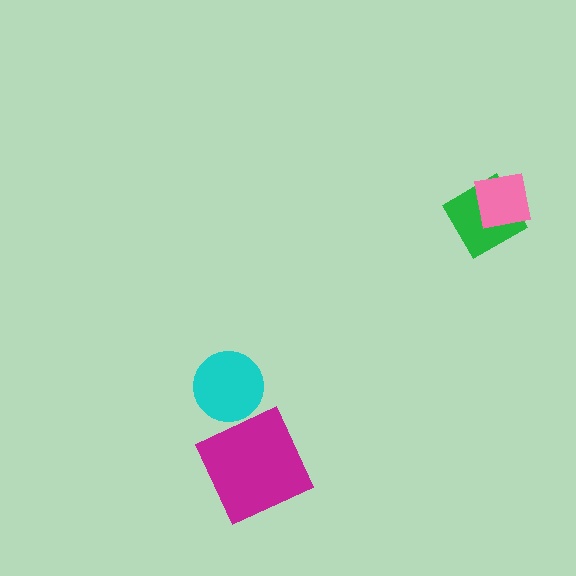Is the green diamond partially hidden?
Yes, it is partially covered by another shape.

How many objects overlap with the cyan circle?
0 objects overlap with the cyan circle.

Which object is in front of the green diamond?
The pink square is in front of the green diamond.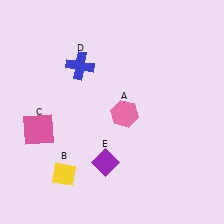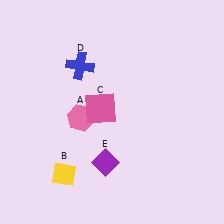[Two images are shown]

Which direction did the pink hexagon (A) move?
The pink hexagon (A) moved left.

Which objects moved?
The objects that moved are: the pink hexagon (A), the pink square (C).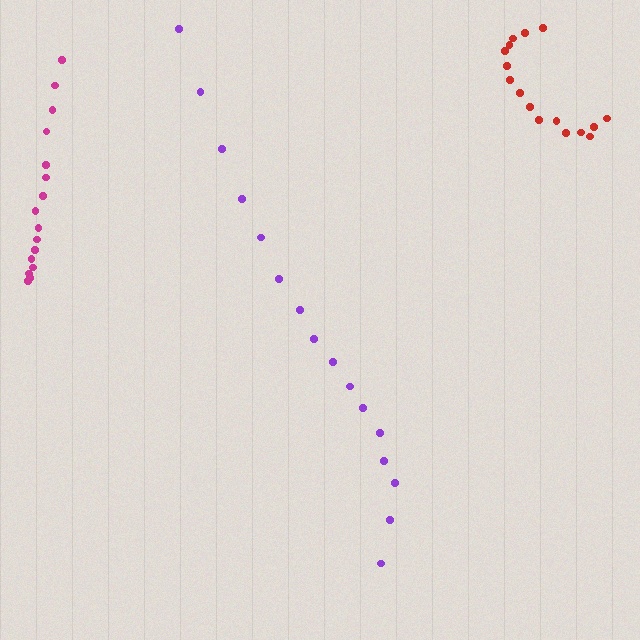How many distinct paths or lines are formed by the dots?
There are 3 distinct paths.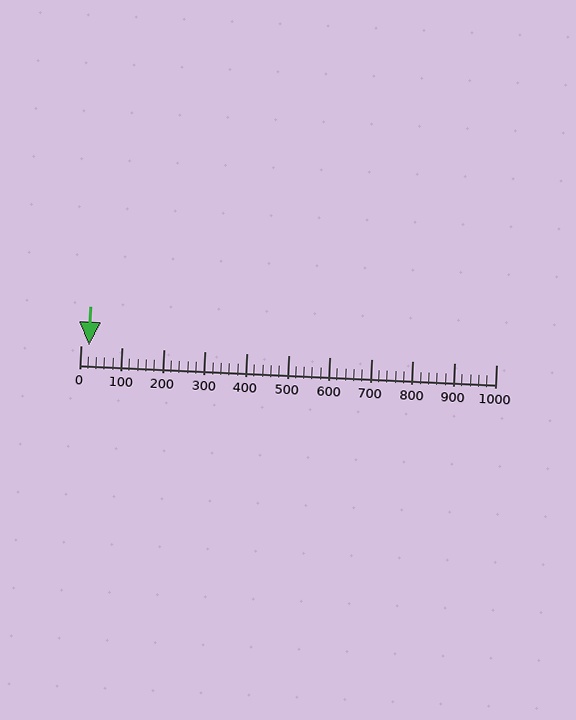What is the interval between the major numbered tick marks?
The major tick marks are spaced 100 units apart.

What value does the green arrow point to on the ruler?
The green arrow points to approximately 20.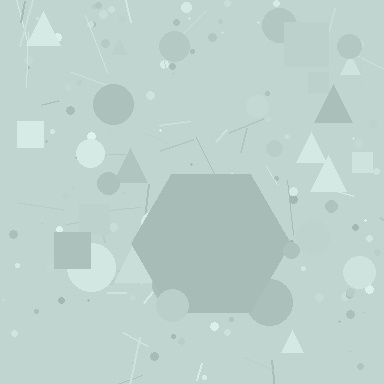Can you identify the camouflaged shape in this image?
The camouflaged shape is a hexagon.